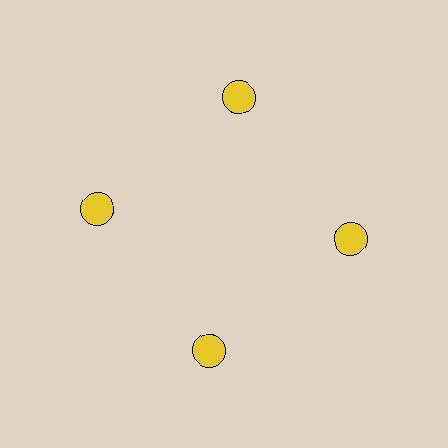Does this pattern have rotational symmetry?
Yes, this pattern has 4-fold rotational symmetry. It looks the same after rotating 90 degrees around the center.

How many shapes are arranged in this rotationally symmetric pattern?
There are 4 shapes, arranged in 4 groups of 1.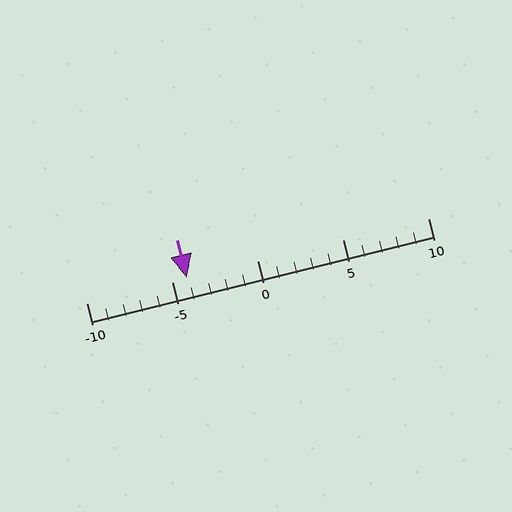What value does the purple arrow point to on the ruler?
The purple arrow points to approximately -4.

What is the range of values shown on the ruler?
The ruler shows values from -10 to 10.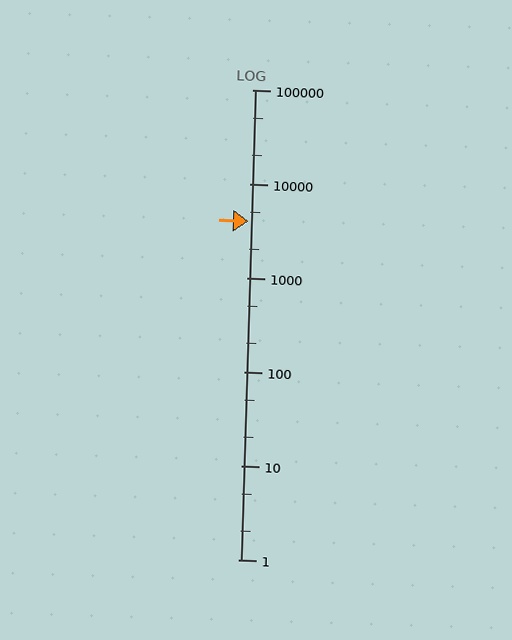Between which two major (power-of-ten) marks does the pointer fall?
The pointer is between 1000 and 10000.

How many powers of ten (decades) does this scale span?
The scale spans 5 decades, from 1 to 100000.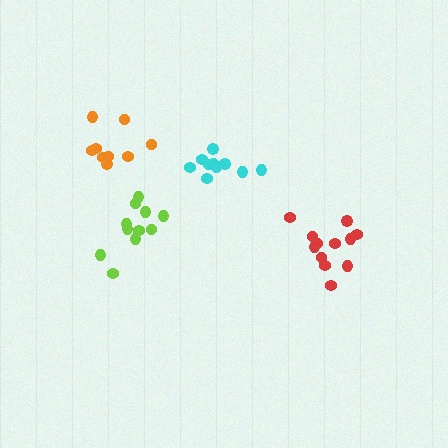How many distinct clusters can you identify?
There are 4 distinct clusters.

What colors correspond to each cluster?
The clusters are colored: lime, cyan, red, orange.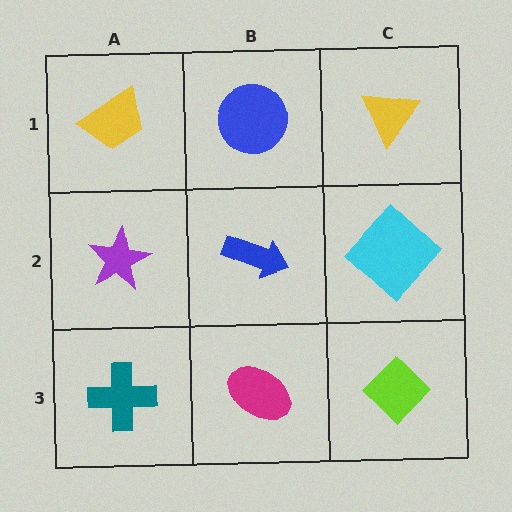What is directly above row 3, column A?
A purple star.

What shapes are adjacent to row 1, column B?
A blue arrow (row 2, column B), a yellow trapezoid (row 1, column A), a yellow triangle (row 1, column C).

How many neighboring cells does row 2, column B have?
4.